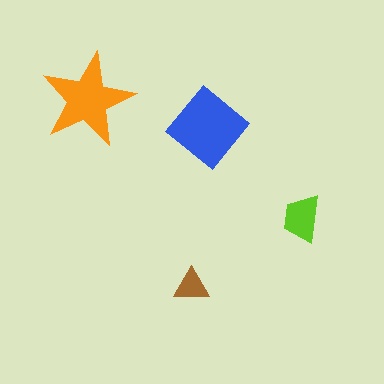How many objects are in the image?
There are 4 objects in the image.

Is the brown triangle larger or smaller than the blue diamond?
Smaller.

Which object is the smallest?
The brown triangle.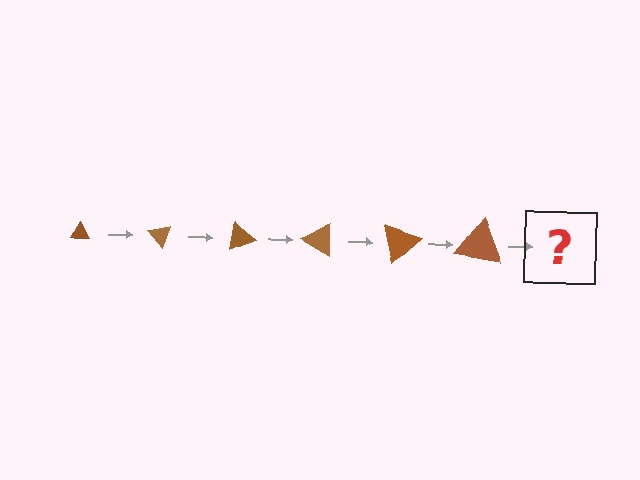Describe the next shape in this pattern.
It should be a triangle, larger than the previous one and rotated 300 degrees from the start.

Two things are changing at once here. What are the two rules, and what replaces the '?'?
The two rules are that the triangle grows larger each step and it rotates 50 degrees each step. The '?' should be a triangle, larger than the previous one and rotated 300 degrees from the start.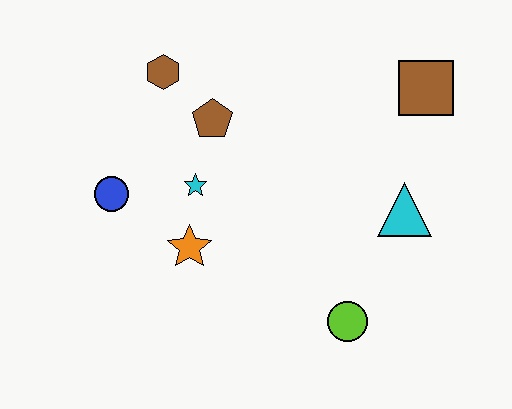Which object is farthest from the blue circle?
The brown square is farthest from the blue circle.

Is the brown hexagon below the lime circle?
No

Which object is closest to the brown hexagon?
The brown pentagon is closest to the brown hexagon.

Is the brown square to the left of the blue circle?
No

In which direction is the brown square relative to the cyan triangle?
The brown square is above the cyan triangle.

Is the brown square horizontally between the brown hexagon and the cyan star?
No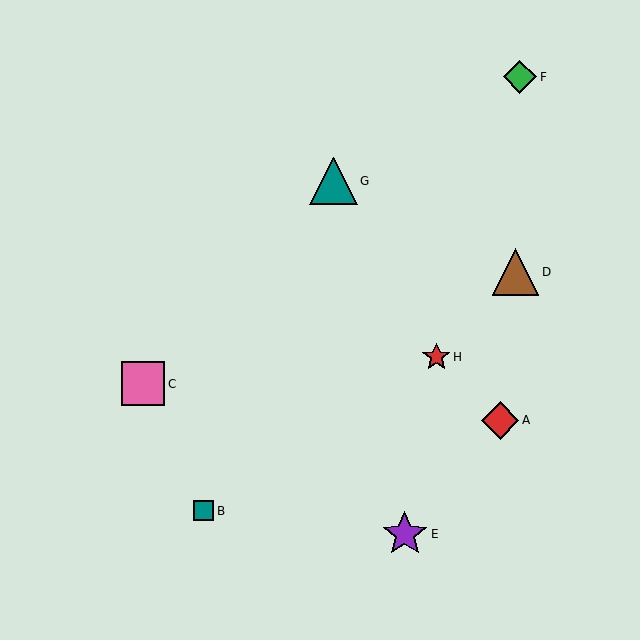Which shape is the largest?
The teal triangle (labeled G) is the largest.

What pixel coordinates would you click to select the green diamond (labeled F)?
Click at (520, 77) to select the green diamond F.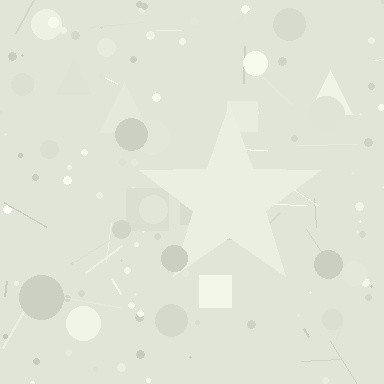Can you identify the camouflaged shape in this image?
The camouflaged shape is a star.